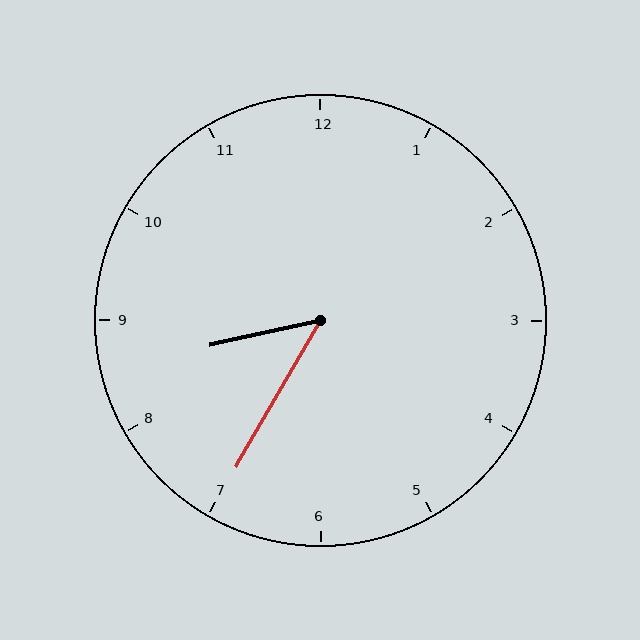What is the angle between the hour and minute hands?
Approximately 48 degrees.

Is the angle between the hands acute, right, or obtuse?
It is acute.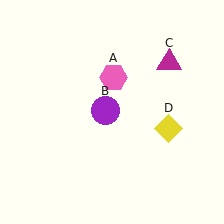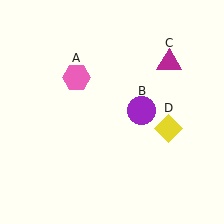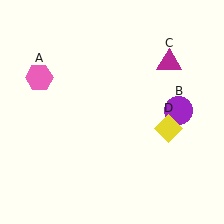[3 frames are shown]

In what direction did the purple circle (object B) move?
The purple circle (object B) moved right.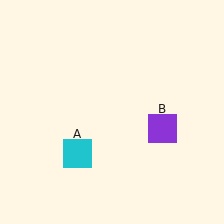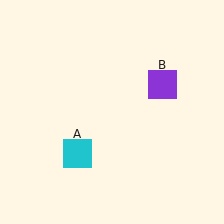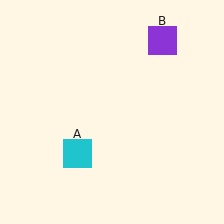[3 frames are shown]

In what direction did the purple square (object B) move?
The purple square (object B) moved up.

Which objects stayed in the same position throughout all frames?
Cyan square (object A) remained stationary.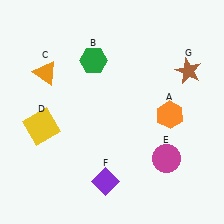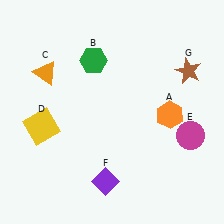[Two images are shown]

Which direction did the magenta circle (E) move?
The magenta circle (E) moved right.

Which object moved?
The magenta circle (E) moved right.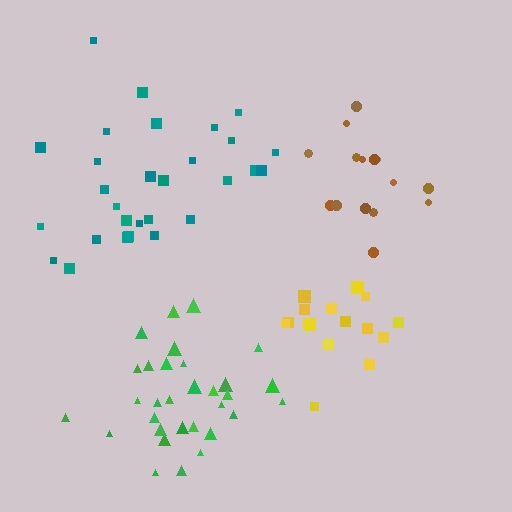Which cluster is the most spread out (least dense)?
Brown.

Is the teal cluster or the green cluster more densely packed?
Green.